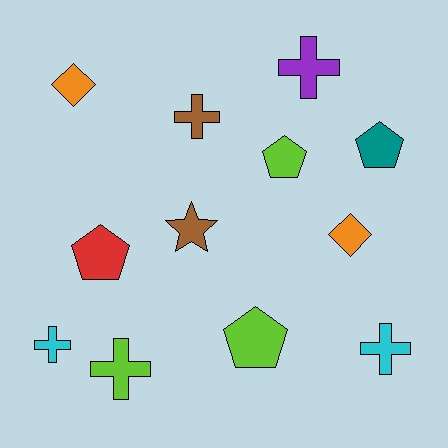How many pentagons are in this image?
There are 4 pentagons.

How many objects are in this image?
There are 12 objects.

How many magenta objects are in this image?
There are no magenta objects.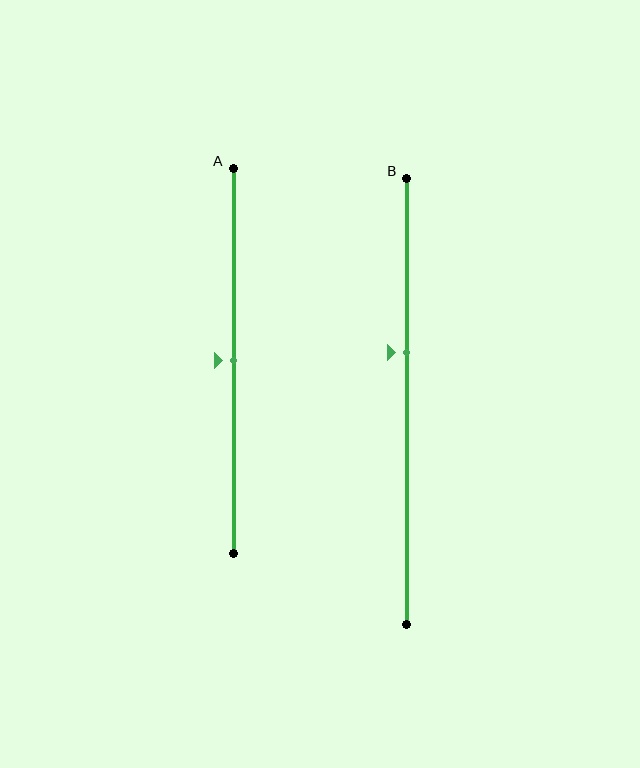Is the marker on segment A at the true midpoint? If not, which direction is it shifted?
Yes, the marker on segment A is at the true midpoint.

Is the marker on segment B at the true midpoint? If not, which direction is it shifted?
No, the marker on segment B is shifted upward by about 11% of the segment length.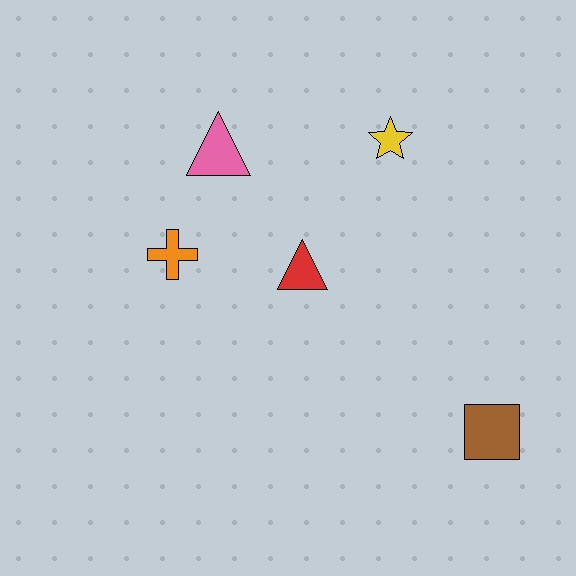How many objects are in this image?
There are 5 objects.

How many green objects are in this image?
There are no green objects.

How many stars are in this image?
There is 1 star.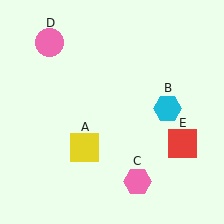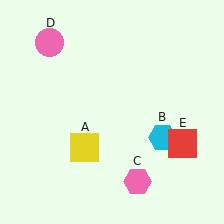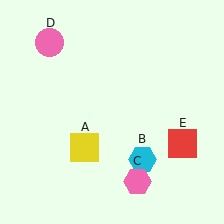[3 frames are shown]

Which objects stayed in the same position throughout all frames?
Yellow square (object A) and pink hexagon (object C) and pink circle (object D) and red square (object E) remained stationary.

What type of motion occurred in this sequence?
The cyan hexagon (object B) rotated clockwise around the center of the scene.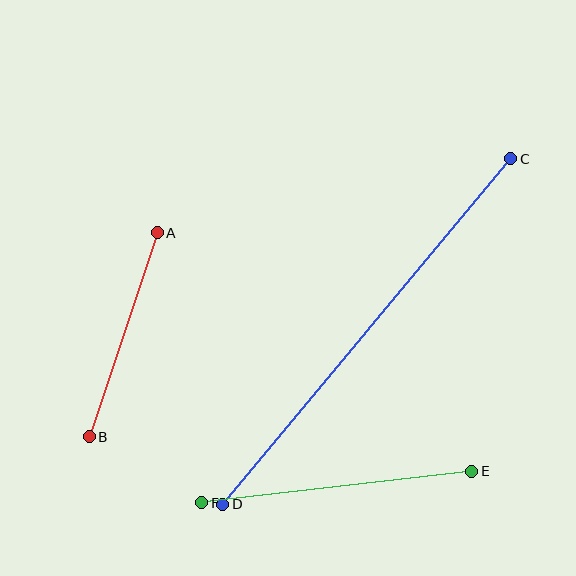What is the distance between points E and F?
The distance is approximately 272 pixels.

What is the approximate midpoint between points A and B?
The midpoint is at approximately (123, 335) pixels.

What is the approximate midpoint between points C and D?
The midpoint is at approximately (367, 331) pixels.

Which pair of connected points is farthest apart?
Points C and D are farthest apart.